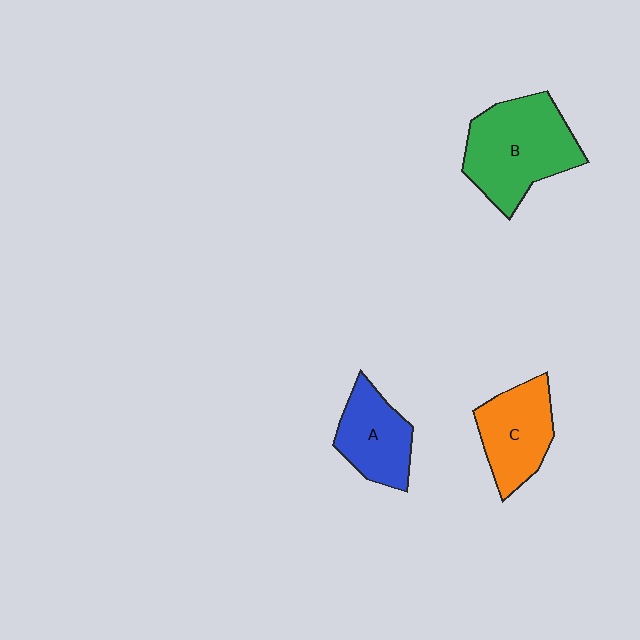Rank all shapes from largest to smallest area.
From largest to smallest: B (green), C (orange), A (blue).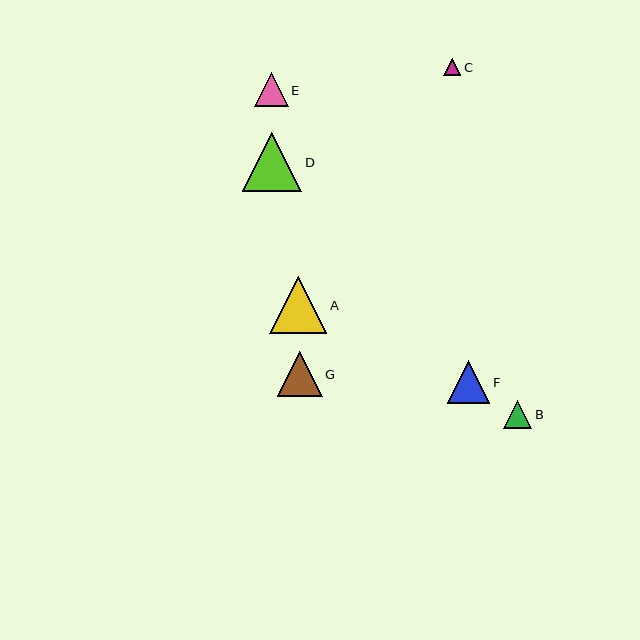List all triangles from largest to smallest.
From largest to smallest: D, A, G, F, E, B, C.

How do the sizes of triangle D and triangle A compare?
Triangle D and triangle A are approximately the same size.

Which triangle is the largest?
Triangle D is the largest with a size of approximately 59 pixels.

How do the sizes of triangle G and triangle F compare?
Triangle G and triangle F are approximately the same size.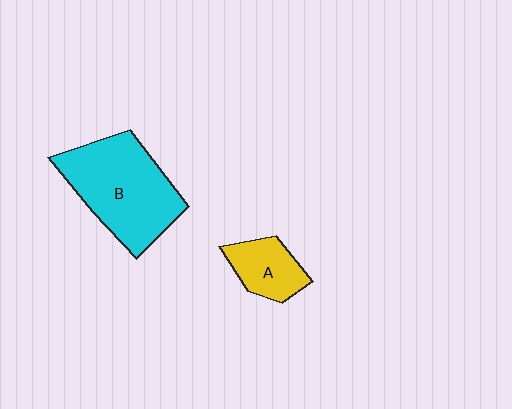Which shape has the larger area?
Shape B (cyan).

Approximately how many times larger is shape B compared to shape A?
Approximately 2.5 times.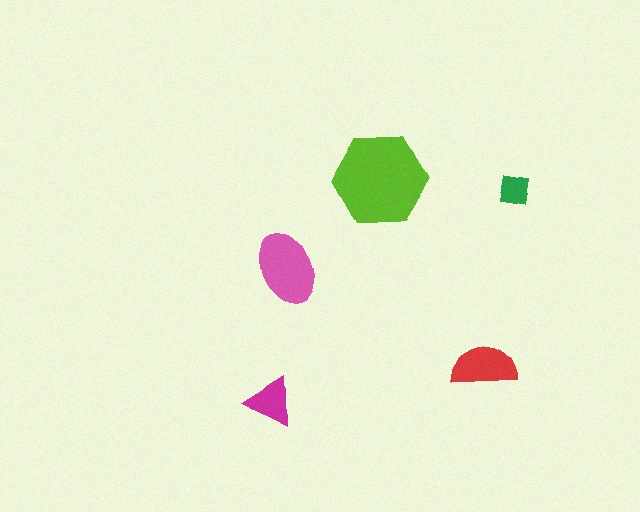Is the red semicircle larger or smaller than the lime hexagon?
Smaller.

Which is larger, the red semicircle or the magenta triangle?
The red semicircle.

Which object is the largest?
The lime hexagon.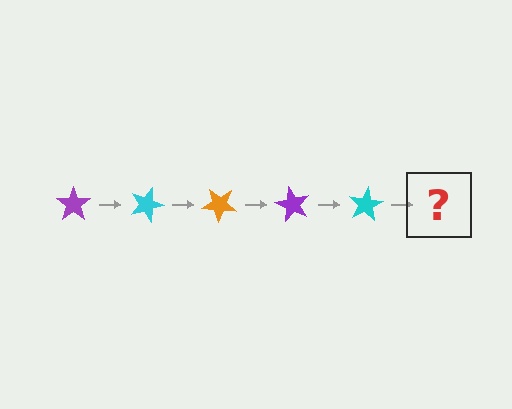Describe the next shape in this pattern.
It should be an orange star, rotated 100 degrees from the start.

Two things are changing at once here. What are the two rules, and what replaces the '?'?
The two rules are that it rotates 20 degrees each step and the color cycles through purple, cyan, and orange. The '?' should be an orange star, rotated 100 degrees from the start.